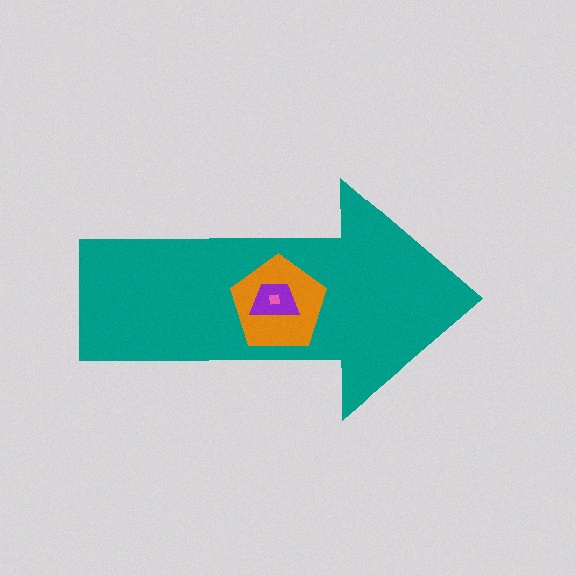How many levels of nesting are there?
4.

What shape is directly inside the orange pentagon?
The purple trapezoid.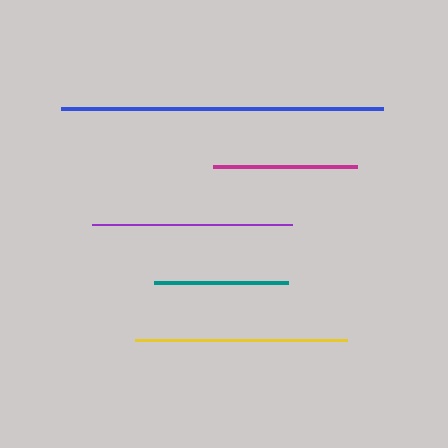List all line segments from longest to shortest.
From longest to shortest: blue, yellow, purple, magenta, teal.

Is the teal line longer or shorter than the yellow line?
The yellow line is longer than the teal line.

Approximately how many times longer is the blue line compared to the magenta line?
The blue line is approximately 2.2 times the length of the magenta line.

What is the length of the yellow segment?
The yellow segment is approximately 212 pixels long.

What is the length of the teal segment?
The teal segment is approximately 134 pixels long.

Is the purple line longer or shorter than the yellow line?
The yellow line is longer than the purple line.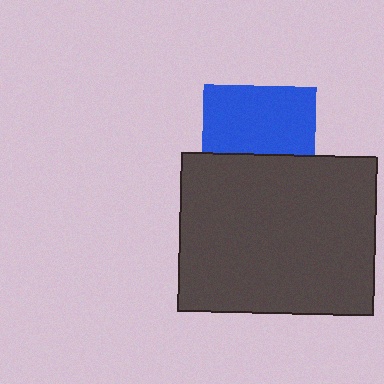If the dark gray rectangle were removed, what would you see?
You would see the complete blue square.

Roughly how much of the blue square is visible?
About half of it is visible (roughly 60%).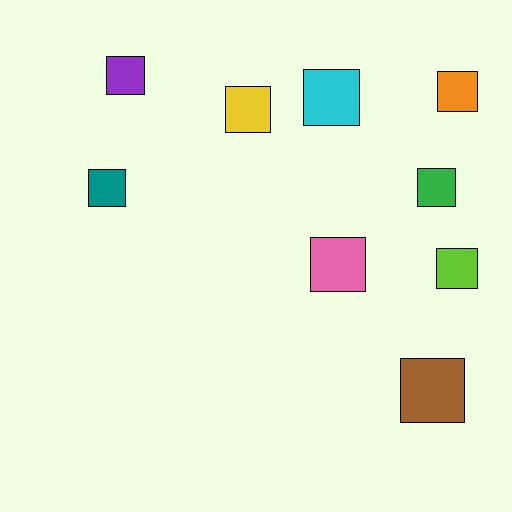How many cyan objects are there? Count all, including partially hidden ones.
There is 1 cyan object.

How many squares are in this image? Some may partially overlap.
There are 9 squares.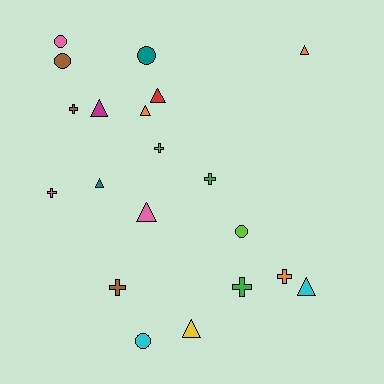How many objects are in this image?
There are 20 objects.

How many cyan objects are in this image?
There are 2 cyan objects.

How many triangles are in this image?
There are 8 triangles.